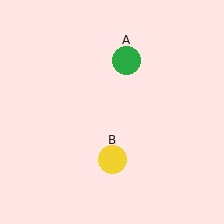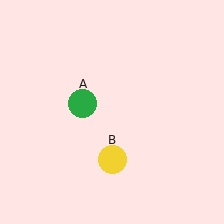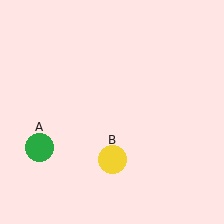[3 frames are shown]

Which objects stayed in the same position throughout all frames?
Yellow circle (object B) remained stationary.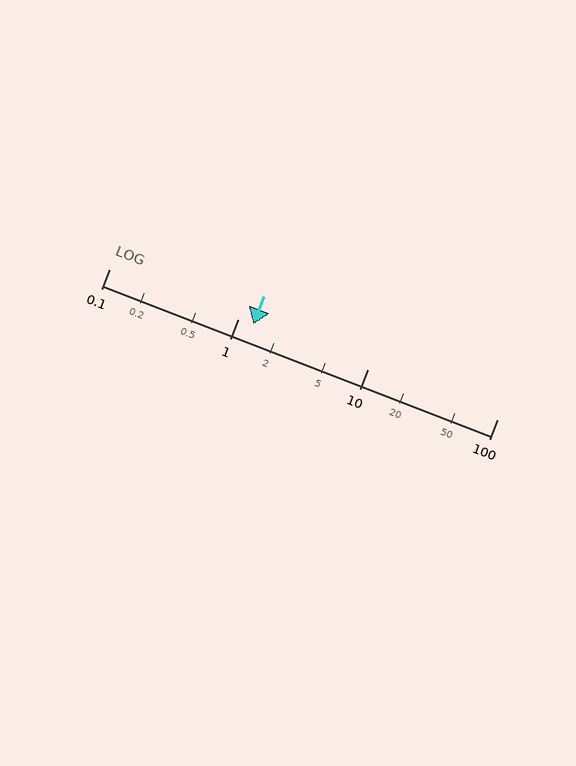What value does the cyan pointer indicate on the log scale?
The pointer indicates approximately 1.3.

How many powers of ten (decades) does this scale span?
The scale spans 3 decades, from 0.1 to 100.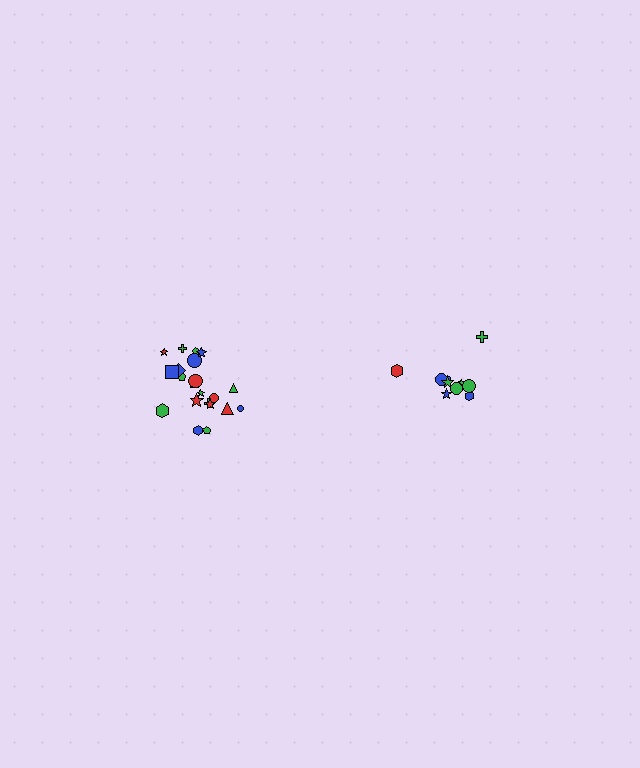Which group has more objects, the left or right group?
The left group.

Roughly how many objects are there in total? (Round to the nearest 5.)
Roughly 30 objects in total.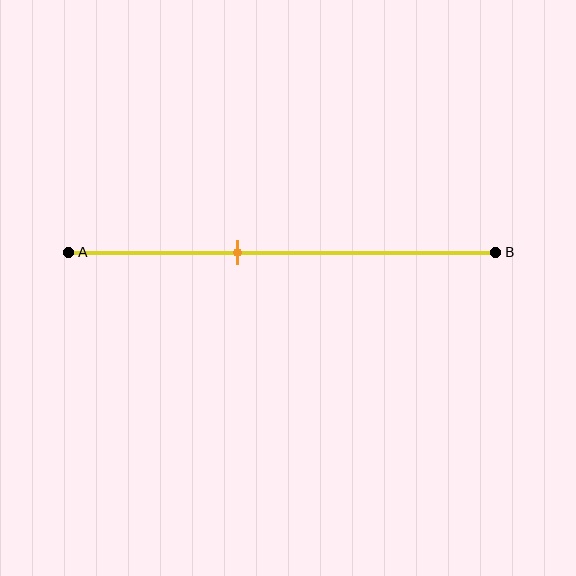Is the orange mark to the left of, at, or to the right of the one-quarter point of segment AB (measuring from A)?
The orange mark is to the right of the one-quarter point of segment AB.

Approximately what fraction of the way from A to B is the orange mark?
The orange mark is approximately 40% of the way from A to B.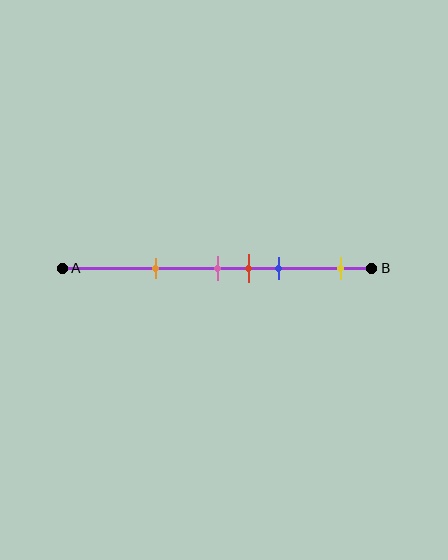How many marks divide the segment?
There are 5 marks dividing the segment.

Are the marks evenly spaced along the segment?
No, the marks are not evenly spaced.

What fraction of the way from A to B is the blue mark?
The blue mark is approximately 70% (0.7) of the way from A to B.